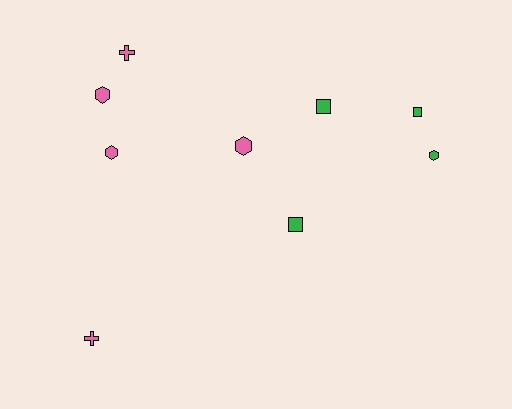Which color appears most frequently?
Pink, with 5 objects.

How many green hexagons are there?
There is 1 green hexagon.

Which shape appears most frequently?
Hexagon, with 4 objects.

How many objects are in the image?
There are 9 objects.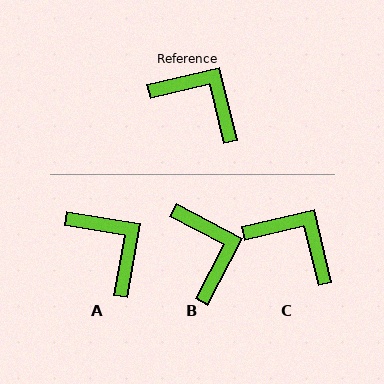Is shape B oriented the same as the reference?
No, it is off by about 41 degrees.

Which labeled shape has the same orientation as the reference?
C.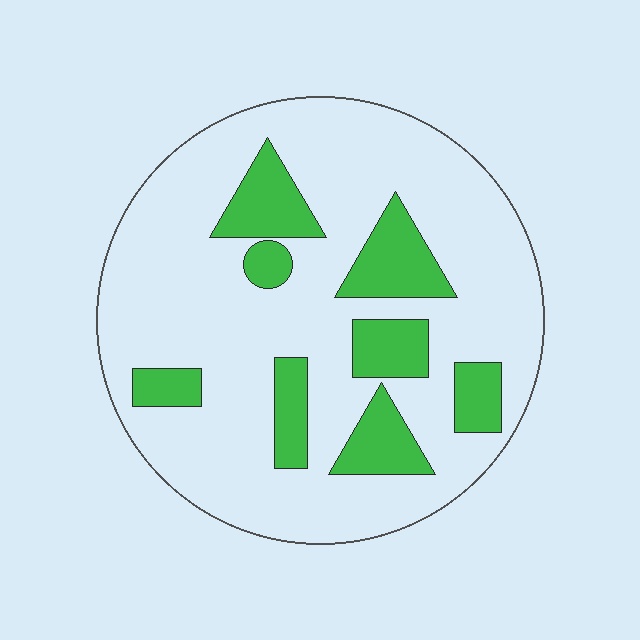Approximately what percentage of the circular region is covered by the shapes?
Approximately 20%.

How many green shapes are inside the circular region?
8.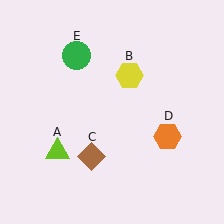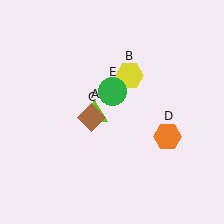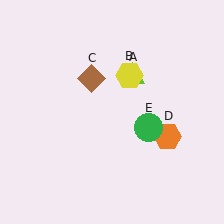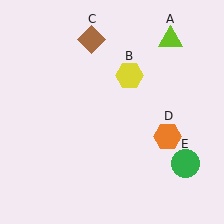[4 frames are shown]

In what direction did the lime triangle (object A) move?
The lime triangle (object A) moved up and to the right.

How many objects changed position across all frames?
3 objects changed position: lime triangle (object A), brown diamond (object C), green circle (object E).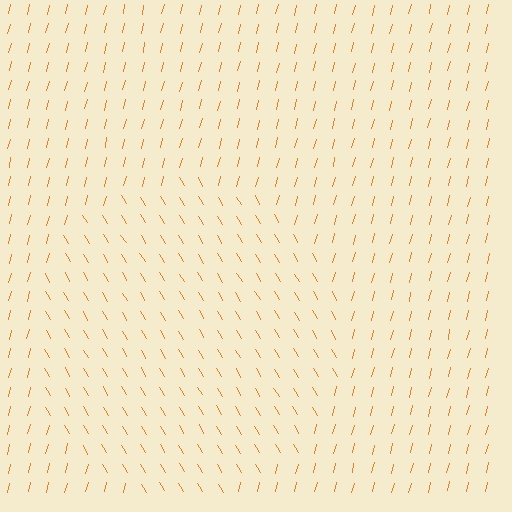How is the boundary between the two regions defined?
The boundary is defined purely by a change in line orientation (approximately 45 degrees difference). All lines are the same color and thickness.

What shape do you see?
I see a circle.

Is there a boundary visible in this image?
Yes, there is a texture boundary formed by a change in line orientation.